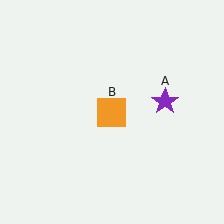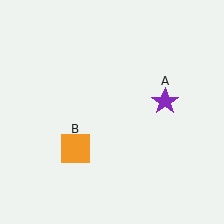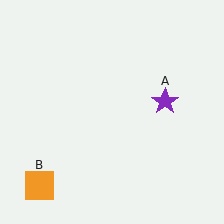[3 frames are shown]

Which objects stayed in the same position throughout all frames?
Purple star (object A) remained stationary.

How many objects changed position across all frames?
1 object changed position: orange square (object B).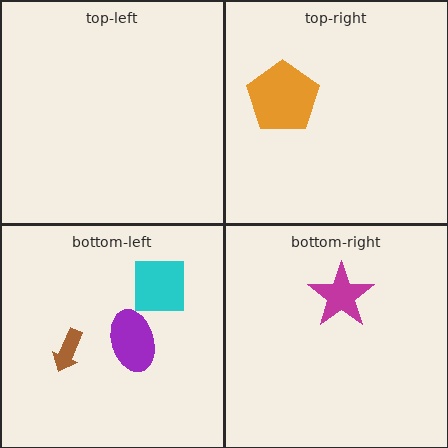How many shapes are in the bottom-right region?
1.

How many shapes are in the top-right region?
1.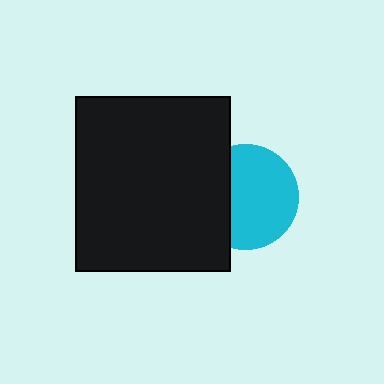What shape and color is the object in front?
The object in front is a black rectangle.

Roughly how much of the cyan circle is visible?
Most of it is visible (roughly 66%).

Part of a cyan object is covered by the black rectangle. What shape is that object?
It is a circle.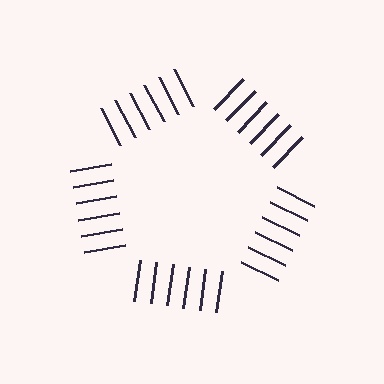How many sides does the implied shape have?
5 sides — the line-ends trace a pentagon.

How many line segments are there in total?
30 — 6 along each of the 5 edges.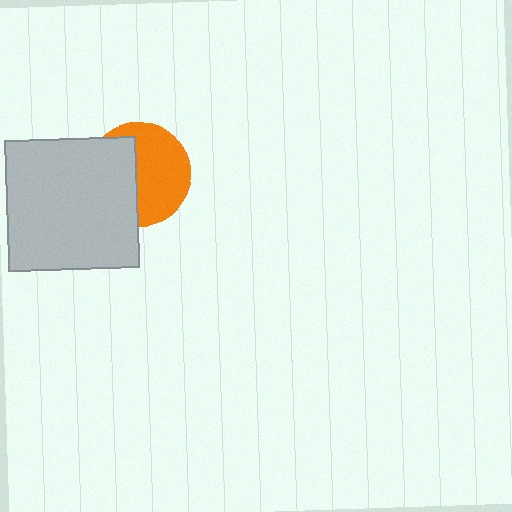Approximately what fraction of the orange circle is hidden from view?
Roughly 44% of the orange circle is hidden behind the light gray square.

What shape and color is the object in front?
The object in front is a light gray square.